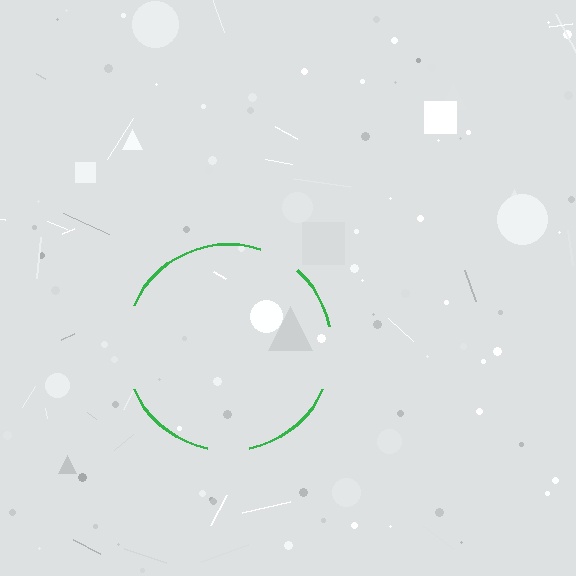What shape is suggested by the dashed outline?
The dashed outline suggests a circle.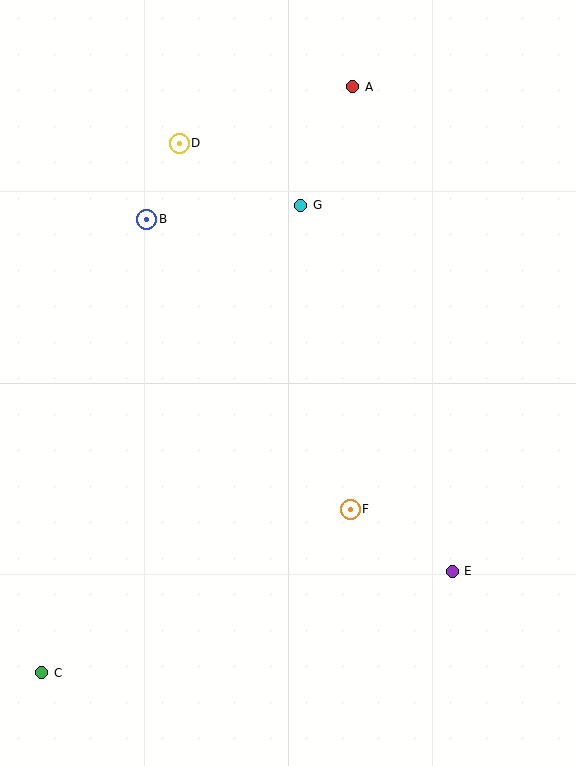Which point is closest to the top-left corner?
Point D is closest to the top-left corner.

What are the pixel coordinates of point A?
Point A is at (353, 87).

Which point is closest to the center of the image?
Point F at (350, 509) is closest to the center.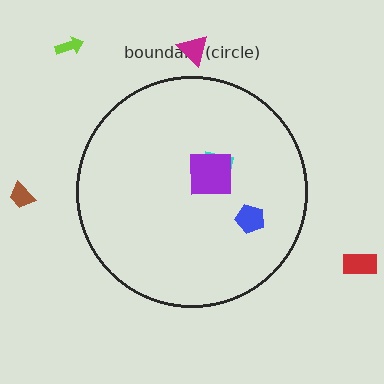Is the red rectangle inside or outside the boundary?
Outside.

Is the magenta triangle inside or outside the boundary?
Outside.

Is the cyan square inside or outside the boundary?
Inside.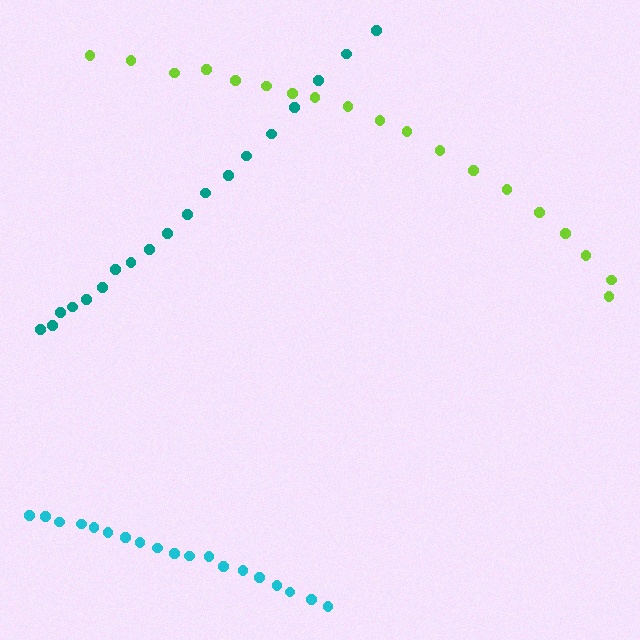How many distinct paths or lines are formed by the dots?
There are 3 distinct paths.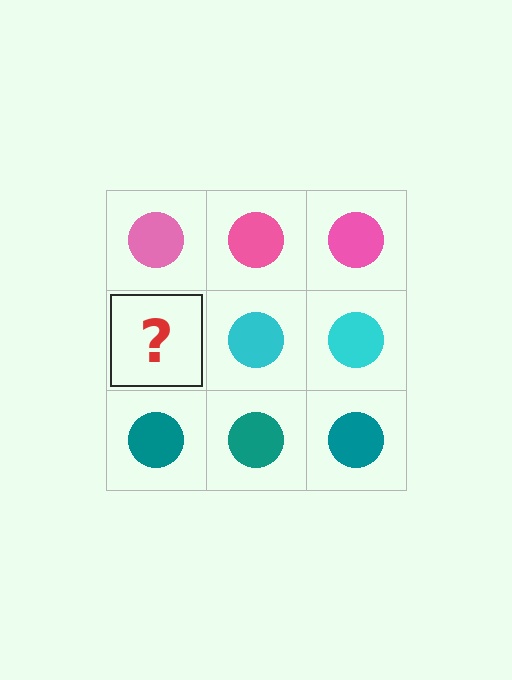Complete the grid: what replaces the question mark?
The question mark should be replaced with a cyan circle.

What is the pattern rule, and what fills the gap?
The rule is that each row has a consistent color. The gap should be filled with a cyan circle.